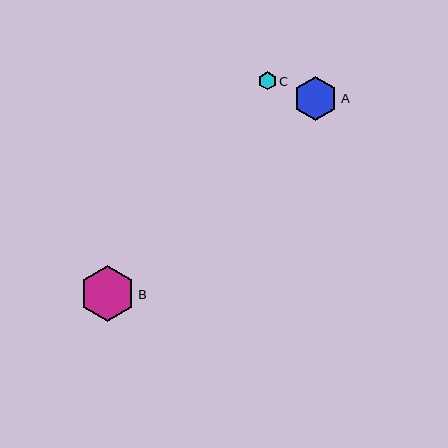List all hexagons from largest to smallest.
From largest to smallest: B, A, C.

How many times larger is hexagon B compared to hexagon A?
Hexagon B is approximately 1.3 times the size of hexagon A.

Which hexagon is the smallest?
Hexagon C is the smallest with a size of approximately 18 pixels.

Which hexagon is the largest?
Hexagon B is the largest with a size of approximately 56 pixels.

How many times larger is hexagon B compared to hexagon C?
Hexagon B is approximately 3.1 times the size of hexagon C.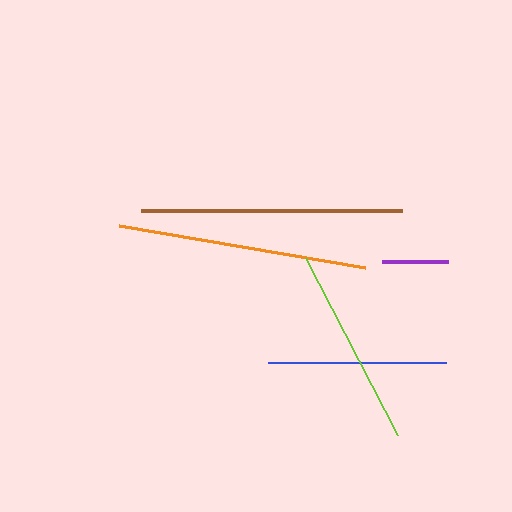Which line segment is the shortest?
The purple line is the shortest at approximately 66 pixels.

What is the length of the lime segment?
The lime segment is approximately 199 pixels long.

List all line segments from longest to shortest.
From longest to shortest: brown, orange, lime, blue, purple.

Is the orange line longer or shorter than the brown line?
The brown line is longer than the orange line.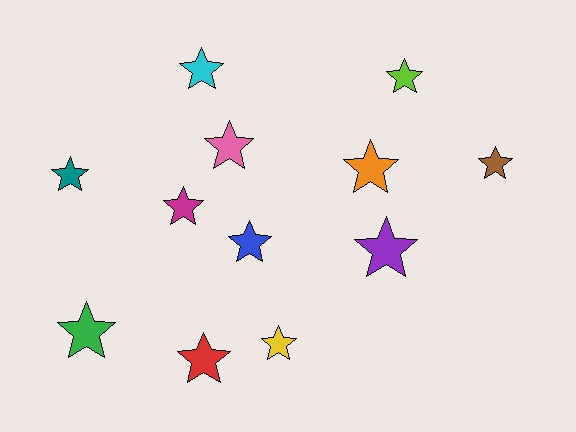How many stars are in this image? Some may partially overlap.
There are 12 stars.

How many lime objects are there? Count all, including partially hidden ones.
There is 1 lime object.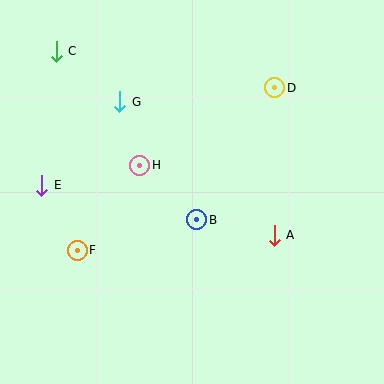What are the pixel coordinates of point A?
Point A is at (274, 235).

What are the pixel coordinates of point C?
Point C is at (56, 51).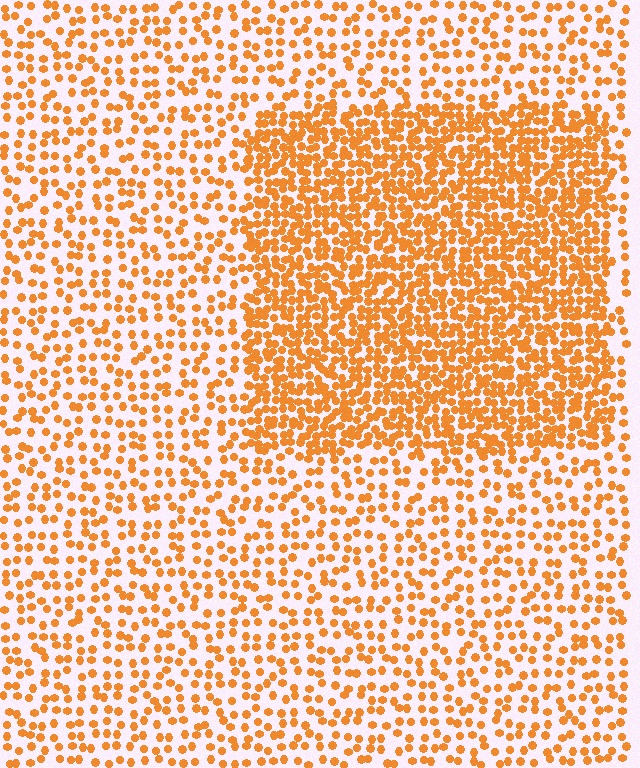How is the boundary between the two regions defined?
The boundary is defined by a change in element density (approximately 2.2x ratio). All elements are the same color, size, and shape.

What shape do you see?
I see a rectangle.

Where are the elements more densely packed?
The elements are more densely packed inside the rectangle boundary.